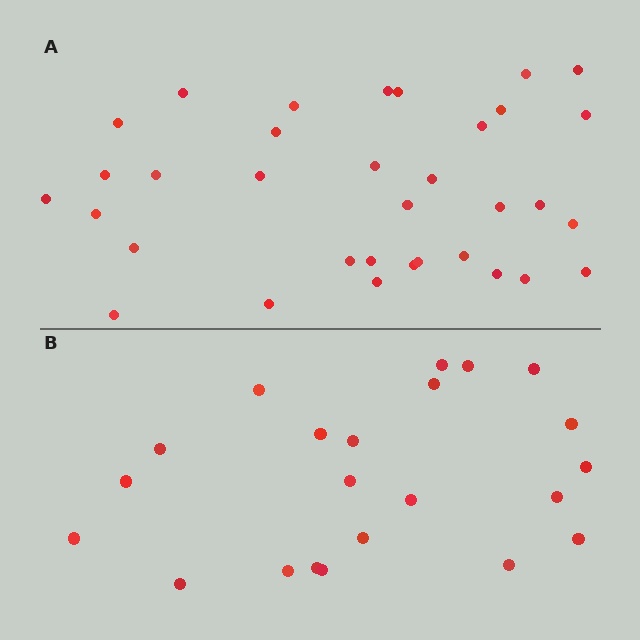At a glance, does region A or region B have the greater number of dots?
Region A (the top region) has more dots.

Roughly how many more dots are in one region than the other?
Region A has roughly 12 or so more dots than region B.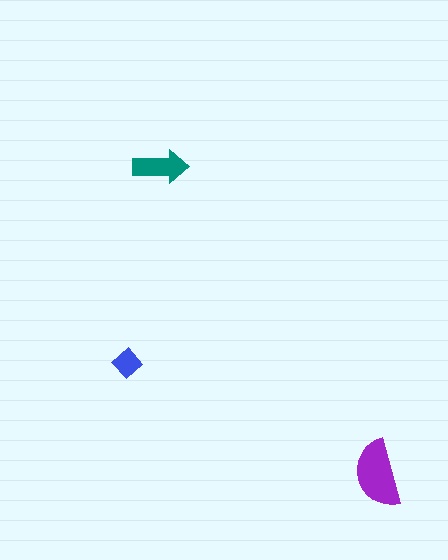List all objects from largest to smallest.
The purple semicircle, the teal arrow, the blue diamond.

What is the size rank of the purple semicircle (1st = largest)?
1st.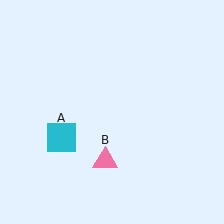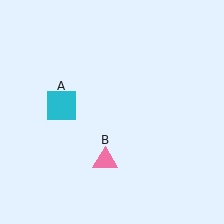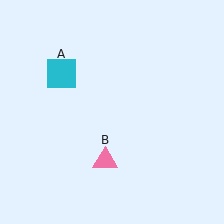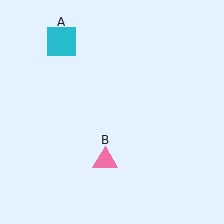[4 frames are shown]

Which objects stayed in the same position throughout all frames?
Pink triangle (object B) remained stationary.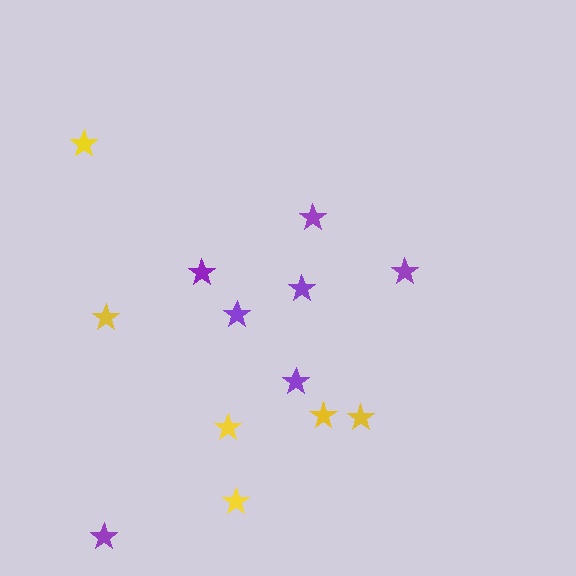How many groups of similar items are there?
There are 2 groups: one group of yellow stars (6) and one group of purple stars (7).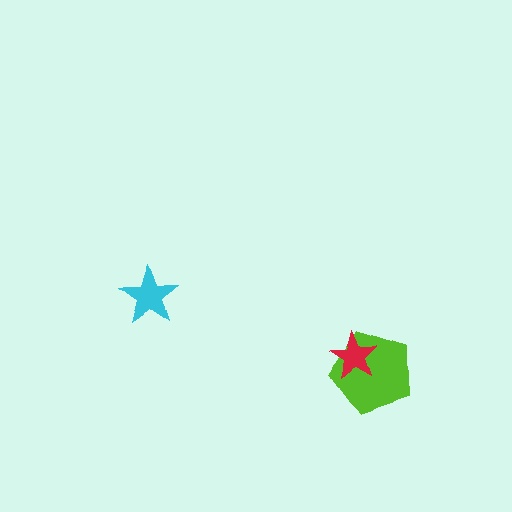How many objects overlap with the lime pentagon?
1 object overlaps with the lime pentagon.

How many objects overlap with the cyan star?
0 objects overlap with the cyan star.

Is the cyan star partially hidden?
No, no other shape covers it.